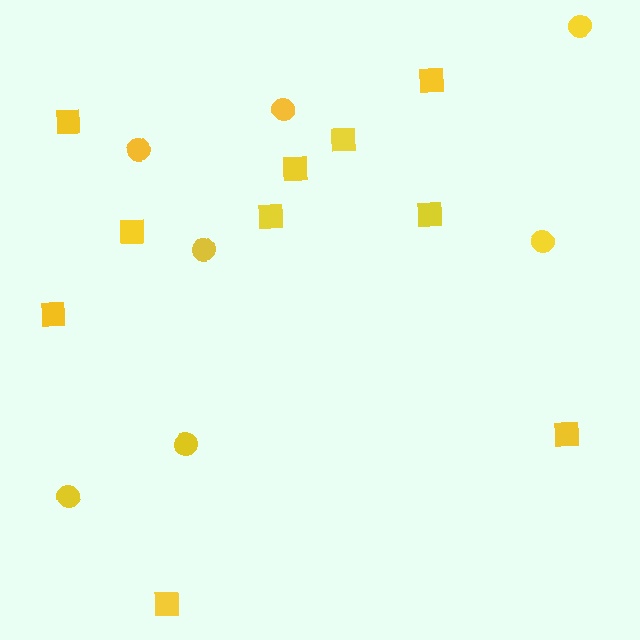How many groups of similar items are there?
There are 2 groups: one group of circles (7) and one group of squares (10).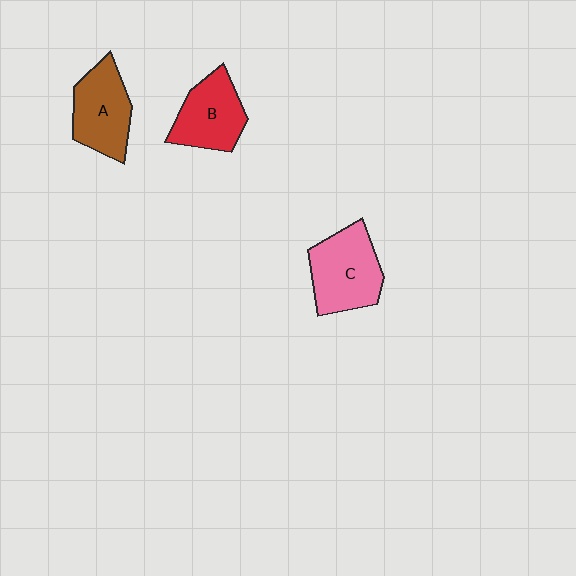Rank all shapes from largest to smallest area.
From largest to smallest: C (pink), A (brown), B (red).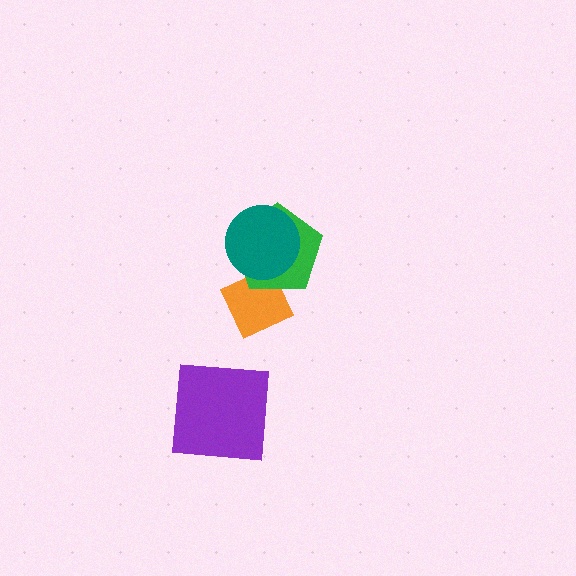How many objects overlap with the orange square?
1 object overlaps with the orange square.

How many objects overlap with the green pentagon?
2 objects overlap with the green pentagon.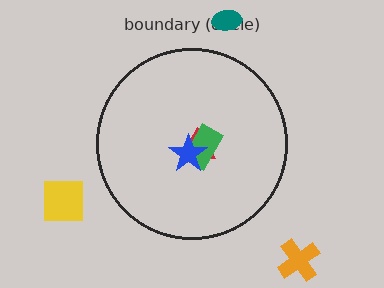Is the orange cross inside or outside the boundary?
Outside.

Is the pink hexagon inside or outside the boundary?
Outside.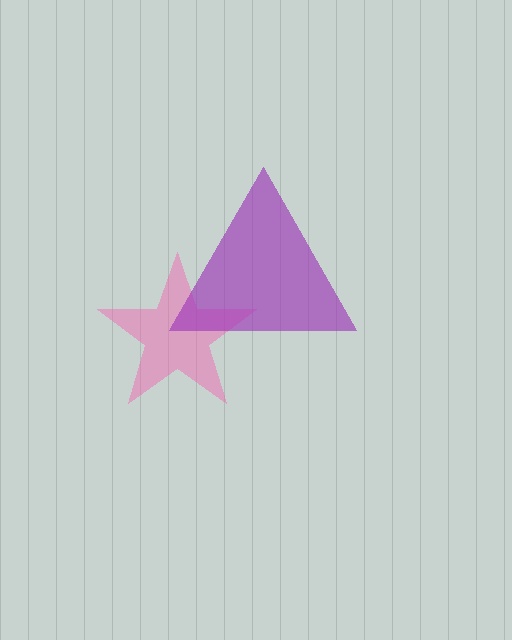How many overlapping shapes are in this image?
There are 2 overlapping shapes in the image.